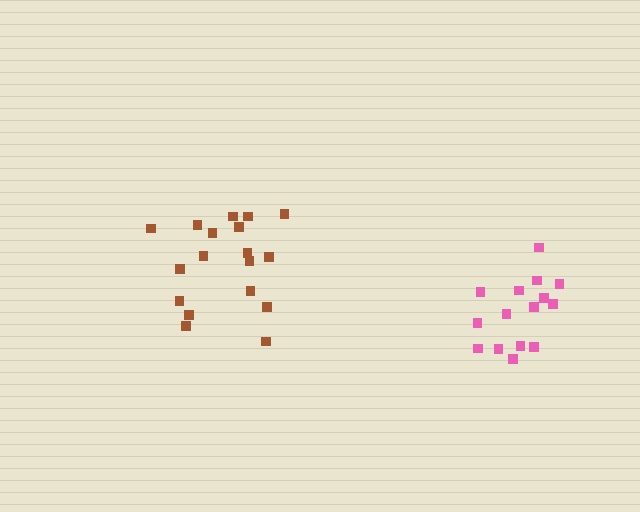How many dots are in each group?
Group 1: 15 dots, Group 2: 18 dots (33 total).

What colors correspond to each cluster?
The clusters are colored: pink, brown.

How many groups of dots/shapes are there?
There are 2 groups.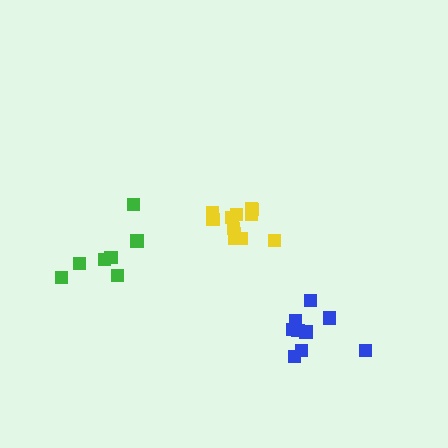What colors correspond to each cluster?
The clusters are colored: yellow, blue, green.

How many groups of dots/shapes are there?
There are 3 groups.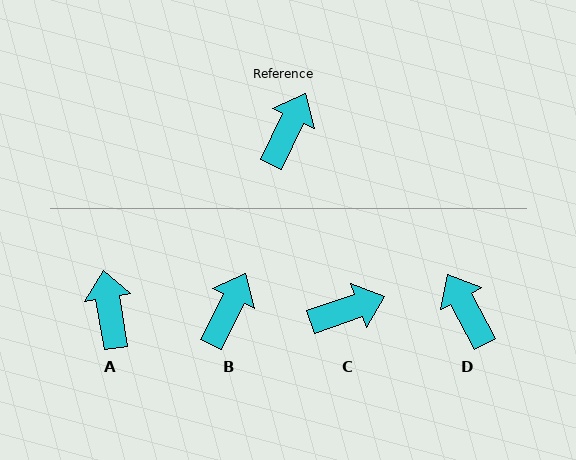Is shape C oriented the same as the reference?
No, it is off by about 45 degrees.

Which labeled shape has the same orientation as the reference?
B.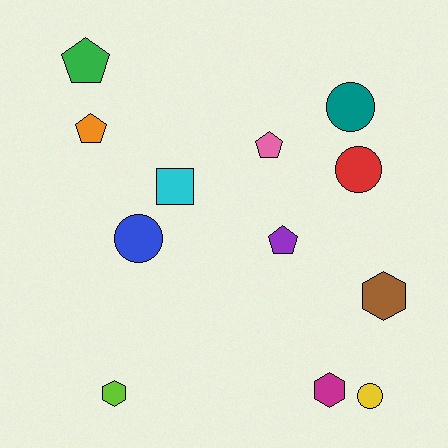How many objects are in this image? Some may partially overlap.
There are 12 objects.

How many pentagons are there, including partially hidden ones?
There are 4 pentagons.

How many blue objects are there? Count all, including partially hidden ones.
There is 1 blue object.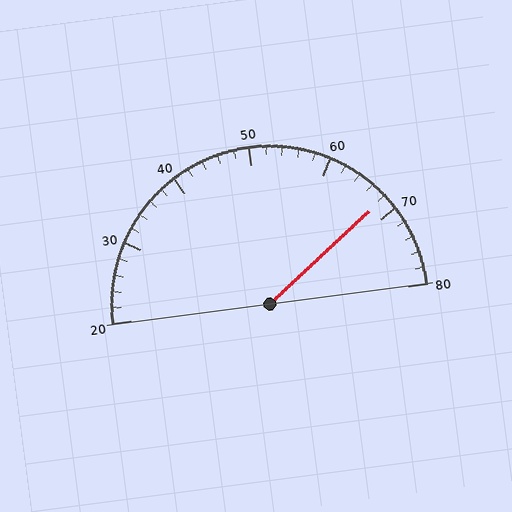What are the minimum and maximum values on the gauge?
The gauge ranges from 20 to 80.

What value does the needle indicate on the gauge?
The needle indicates approximately 68.